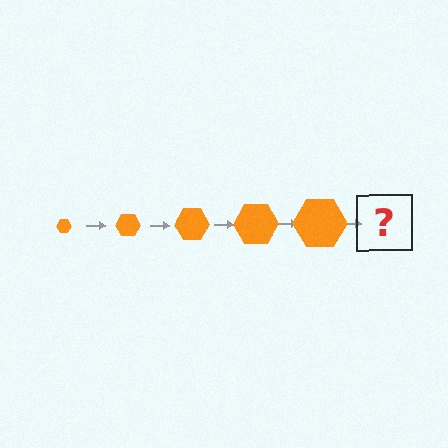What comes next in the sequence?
The next element should be an orange hexagon, larger than the previous one.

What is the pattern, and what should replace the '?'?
The pattern is that the hexagon gets progressively larger each step. The '?' should be an orange hexagon, larger than the previous one.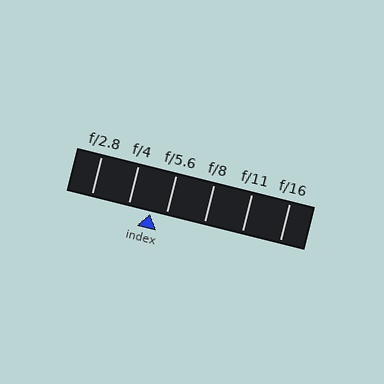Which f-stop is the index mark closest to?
The index mark is closest to f/5.6.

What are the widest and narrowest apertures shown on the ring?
The widest aperture shown is f/2.8 and the narrowest is f/16.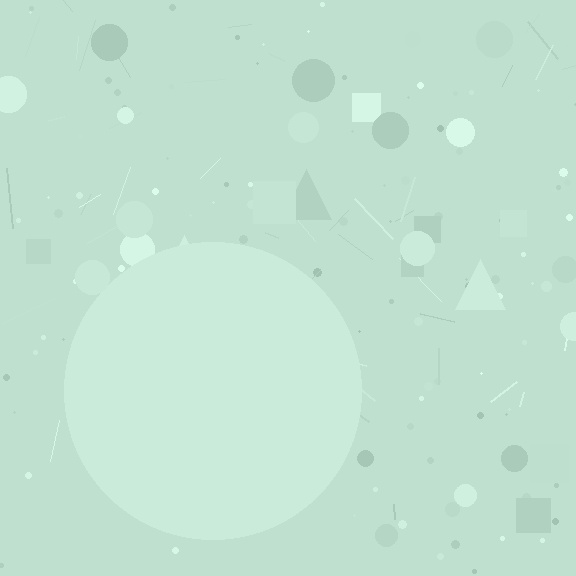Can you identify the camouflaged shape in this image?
The camouflaged shape is a circle.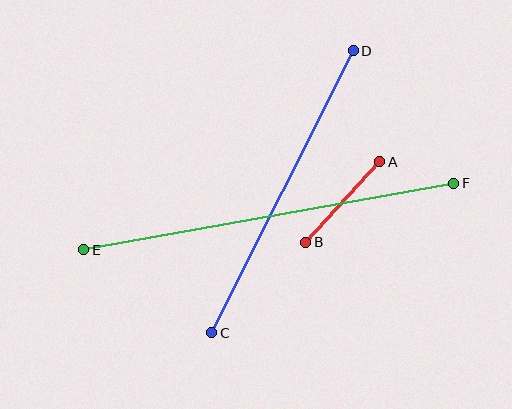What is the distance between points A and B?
The distance is approximately 109 pixels.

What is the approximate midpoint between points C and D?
The midpoint is at approximately (282, 192) pixels.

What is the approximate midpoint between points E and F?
The midpoint is at approximately (269, 217) pixels.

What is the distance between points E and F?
The distance is approximately 376 pixels.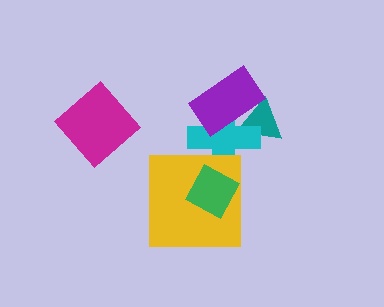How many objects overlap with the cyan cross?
4 objects overlap with the cyan cross.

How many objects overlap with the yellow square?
2 objects overlap with the yellow square.